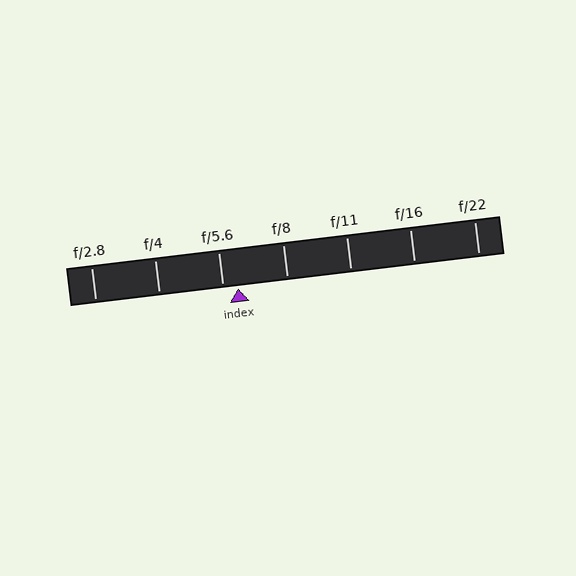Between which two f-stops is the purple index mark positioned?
The index mark is between f/5.6 and f/8.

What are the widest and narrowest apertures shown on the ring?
The widest aperture shown is f/2.8 and the narrowest is f/22.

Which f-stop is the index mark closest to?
The index mark is closest to f/5.6.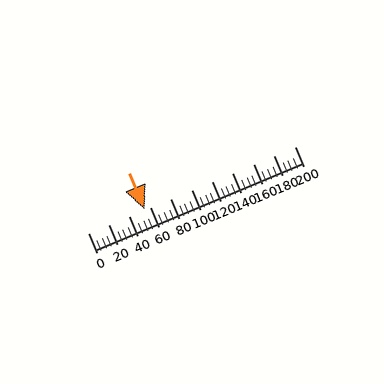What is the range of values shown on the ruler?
The ruler shows values from 0 to 200.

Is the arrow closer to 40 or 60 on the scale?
The arrow is closer to 60.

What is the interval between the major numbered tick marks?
The major tick marks are spaced 20 units apart.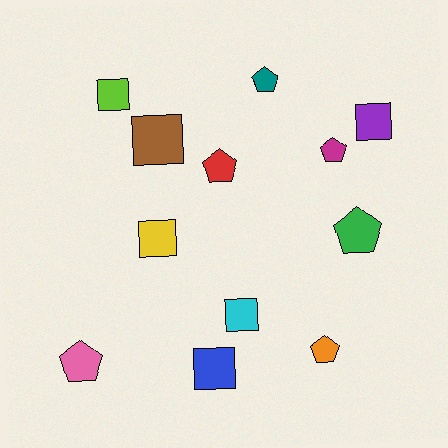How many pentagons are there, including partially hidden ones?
There are 6 pentagons.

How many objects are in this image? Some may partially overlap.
There are 12 objects.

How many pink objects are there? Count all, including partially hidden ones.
There is 1 pink object.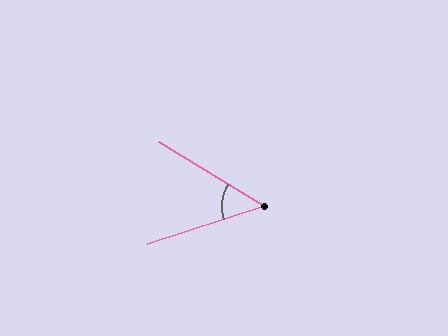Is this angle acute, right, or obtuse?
It is acute.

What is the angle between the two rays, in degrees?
Approximately 50 degrees.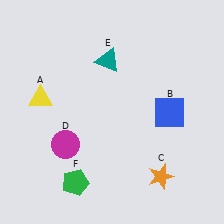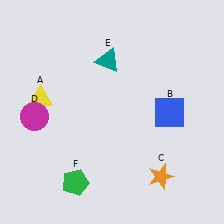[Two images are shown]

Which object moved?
The magenta circle (D) moved left.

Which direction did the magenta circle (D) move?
The magenta circle (D) moved left.